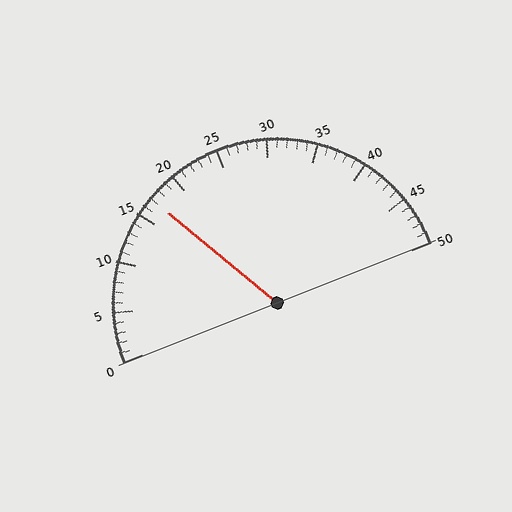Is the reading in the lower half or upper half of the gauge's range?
The reading is in the lower half of the range (0 to 50).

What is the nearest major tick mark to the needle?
The nearest major tick mark is 15.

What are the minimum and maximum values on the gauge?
The gauge ranges from 0 to 50.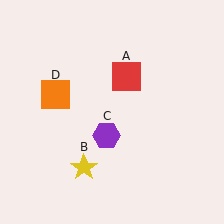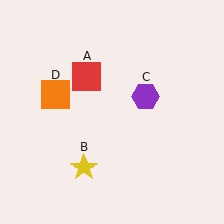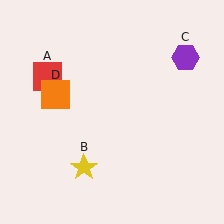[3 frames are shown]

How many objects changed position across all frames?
2 objects changed position: red square (object A), purple hexagon (object C).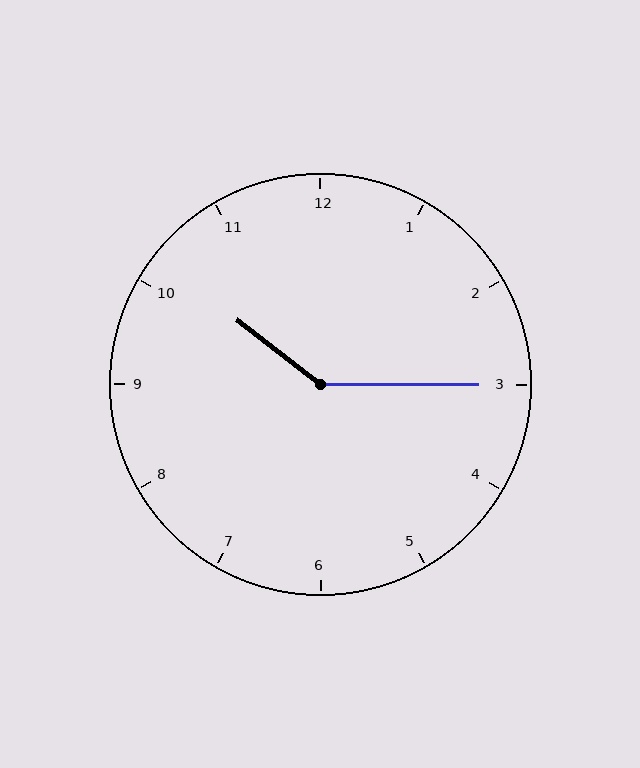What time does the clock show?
10:15.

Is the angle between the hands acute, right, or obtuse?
It is obtuse.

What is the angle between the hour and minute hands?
Approximately 142 degrees.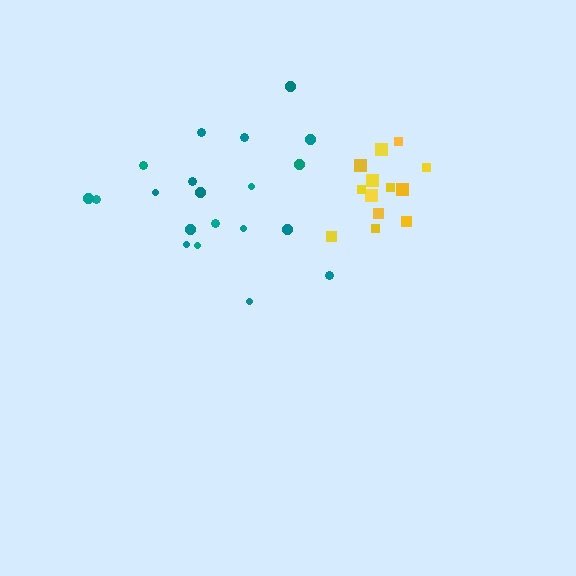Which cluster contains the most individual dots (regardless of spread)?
Teal (20).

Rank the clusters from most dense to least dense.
yellow, teal.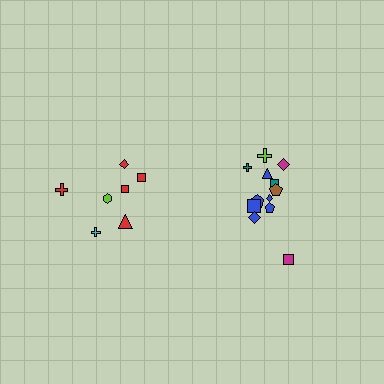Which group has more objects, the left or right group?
The right group.